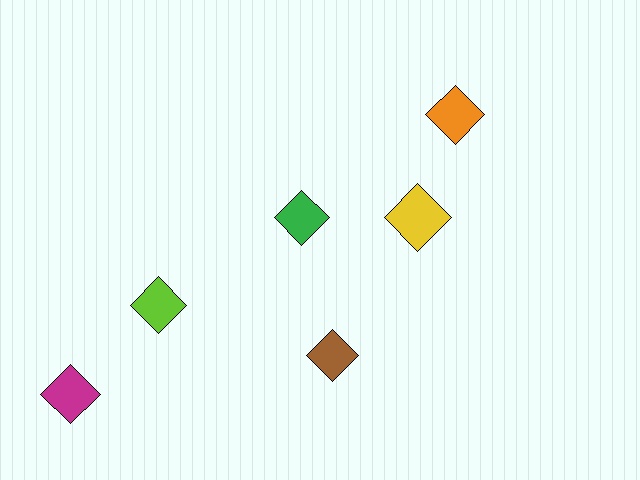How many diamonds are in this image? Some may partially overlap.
There are 6 diamonds.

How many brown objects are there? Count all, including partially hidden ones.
There is 1 brown object.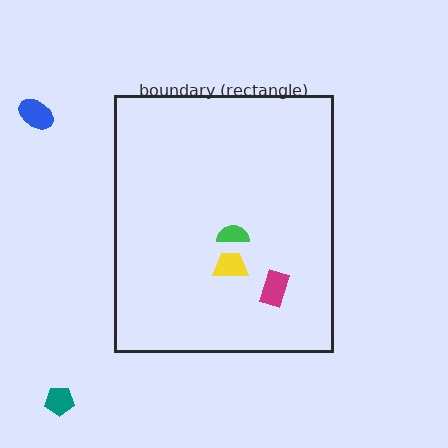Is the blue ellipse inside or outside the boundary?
Outside.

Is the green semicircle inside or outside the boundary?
Inside.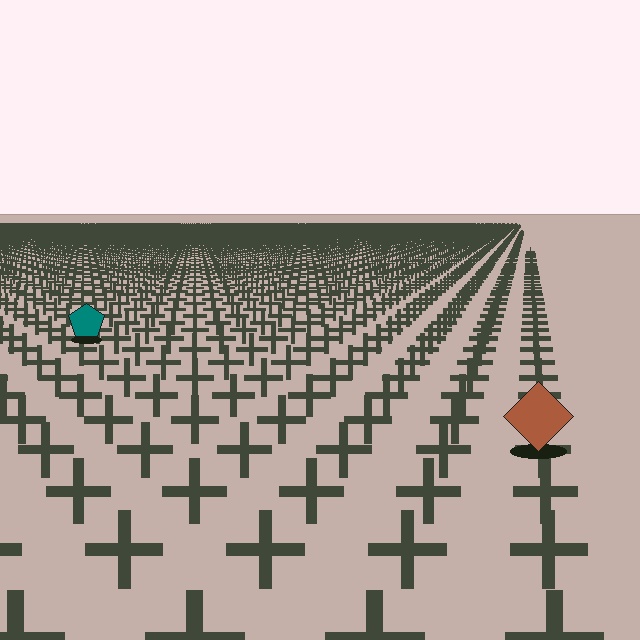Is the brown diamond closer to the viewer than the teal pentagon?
Yes. The brown diamond is closer — you can tell from the texture gradient: the ground texture is coarser near it.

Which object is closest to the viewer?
The brown diamond is closest. The texture marks near it are larger and more spread out.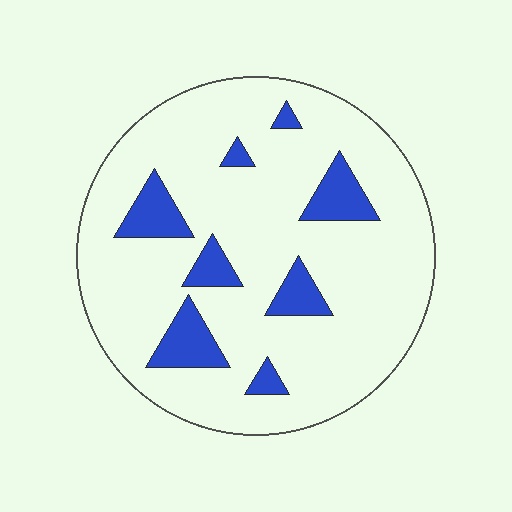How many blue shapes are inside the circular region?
8.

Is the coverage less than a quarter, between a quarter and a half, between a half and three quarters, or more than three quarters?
Less than a quarter.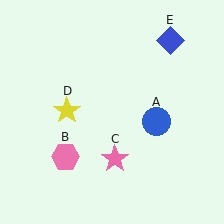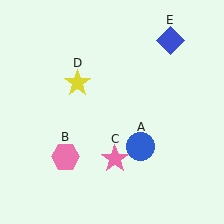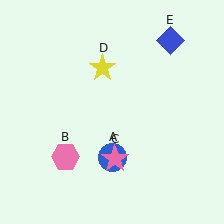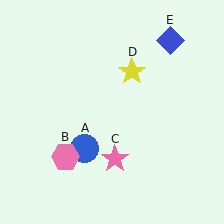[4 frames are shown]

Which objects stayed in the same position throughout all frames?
Pink hexagon (object B) and pink star (object C) and blue diamond (object E) remained stationary.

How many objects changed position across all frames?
2 objects changed position: blue circle (object A), yellow star (object D).